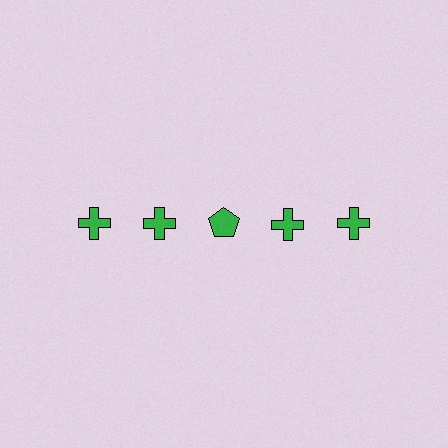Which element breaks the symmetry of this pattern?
The green pentagon in the top row, center column breaks the symmetry. All other shapes are green crosses.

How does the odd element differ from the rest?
It has a different shape: pentagon instead of cross.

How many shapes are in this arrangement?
There are 5 shapes arranged in a grid pattern.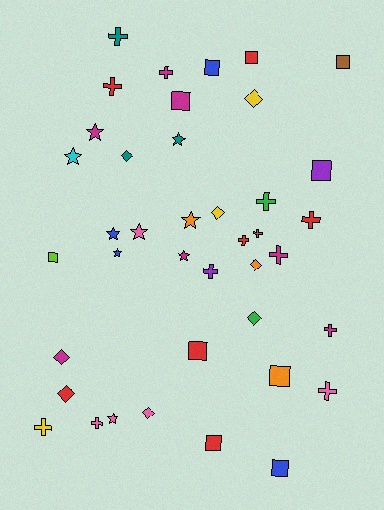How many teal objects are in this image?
There are 3 teal objects.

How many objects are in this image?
There are 40 objects.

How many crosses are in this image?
There are 13 crosses.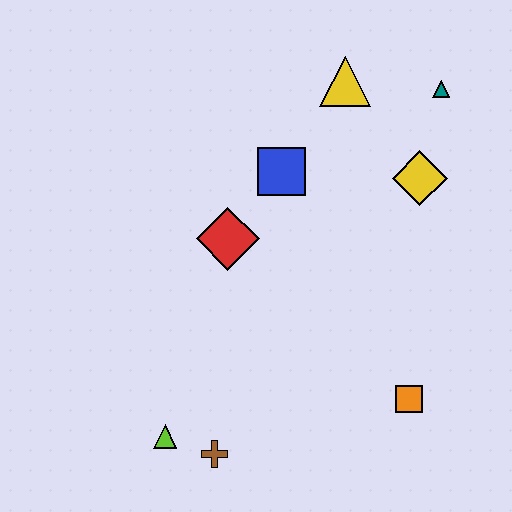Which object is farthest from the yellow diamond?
The lime triangle is farthest from the yellow diamond.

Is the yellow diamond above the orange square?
Yes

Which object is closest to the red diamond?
The blue square is closest to the red diamond.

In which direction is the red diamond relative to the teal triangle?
The red diamond is to the left of the teal triangle.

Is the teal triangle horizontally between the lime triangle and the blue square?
No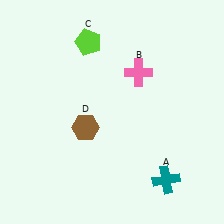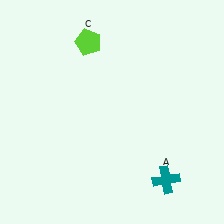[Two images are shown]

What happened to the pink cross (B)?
The pink cross (B) was removed in Image 2. It was in the top-right area of Image 1.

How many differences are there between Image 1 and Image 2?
There are 2 differences between the two images.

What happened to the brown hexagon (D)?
The brown hexagon (D) was removed in Image 2. It was in the bottom-left area of Image 1.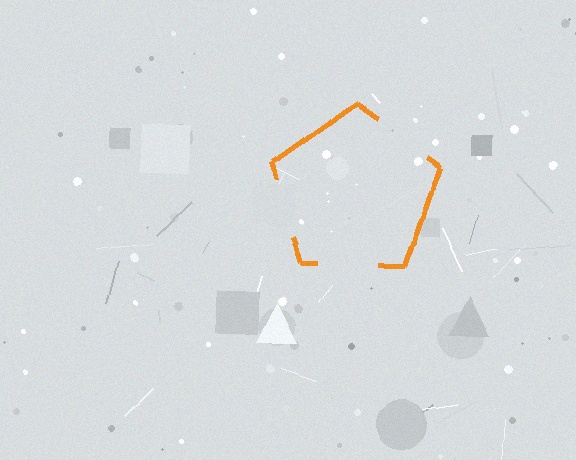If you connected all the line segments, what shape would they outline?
They would outline a pentagon.